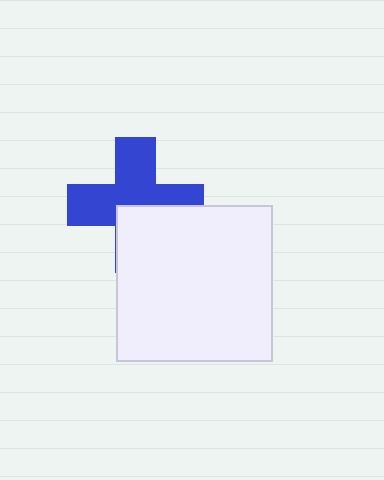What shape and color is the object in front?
The object in front is a white square.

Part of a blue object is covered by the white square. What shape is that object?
It is a cross.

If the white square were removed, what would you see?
You would see the complete blue cross.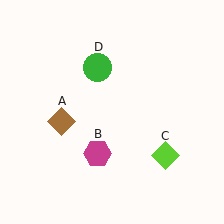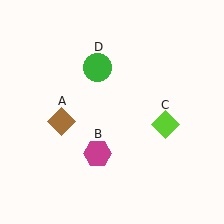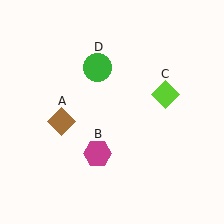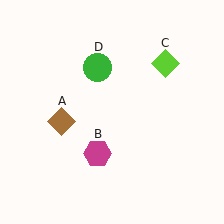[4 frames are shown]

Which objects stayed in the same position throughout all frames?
Brown diamond (object A) and magenta hexagon (object B) and green circle (object D) remained stationary.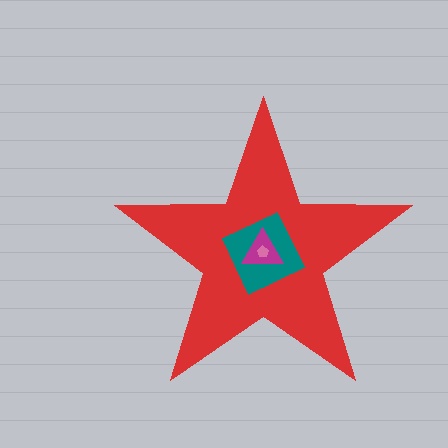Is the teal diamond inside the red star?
Yes.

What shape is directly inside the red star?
The teal diamond.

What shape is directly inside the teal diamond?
The magenta triangle.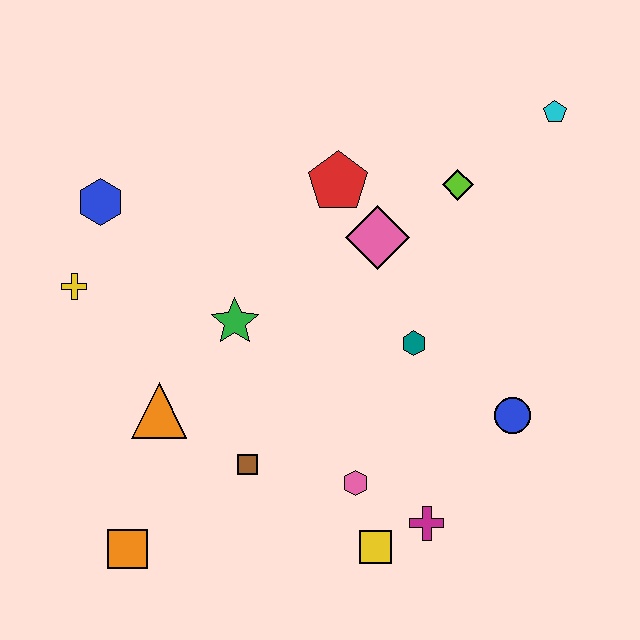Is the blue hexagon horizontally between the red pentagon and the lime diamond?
No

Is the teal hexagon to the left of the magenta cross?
Yes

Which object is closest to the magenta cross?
The yellow square is closest to the magenta cross.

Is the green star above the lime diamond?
No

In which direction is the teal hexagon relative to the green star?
The teal hexagon is to the right of the green star.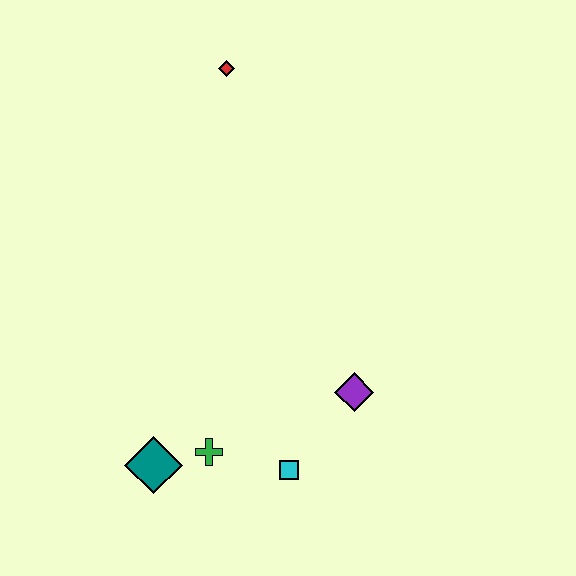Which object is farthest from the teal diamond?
The red diamond is farthest from the teal diamond.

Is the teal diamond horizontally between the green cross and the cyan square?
No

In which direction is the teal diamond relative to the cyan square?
The teal diamond is to the left of the cyan square.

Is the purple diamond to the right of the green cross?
Yes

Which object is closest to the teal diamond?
The green cross is closest to the teal diamond.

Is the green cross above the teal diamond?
Yes